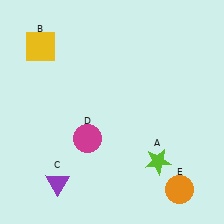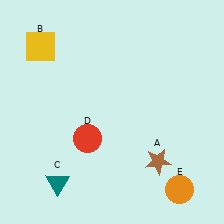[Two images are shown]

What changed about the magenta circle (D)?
In Image 1, D is magenta. In Image 2, it changed to red.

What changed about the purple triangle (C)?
In Image 1, C is purple. In Image 2, it changed to teal.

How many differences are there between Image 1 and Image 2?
There are 3 differences between the two images.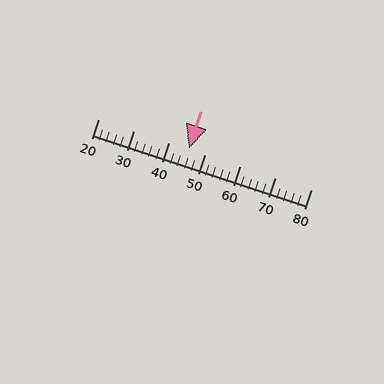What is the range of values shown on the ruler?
The ruler shows values from 20 to 80.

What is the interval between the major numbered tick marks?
The major tick marks are spaced 10 units apart.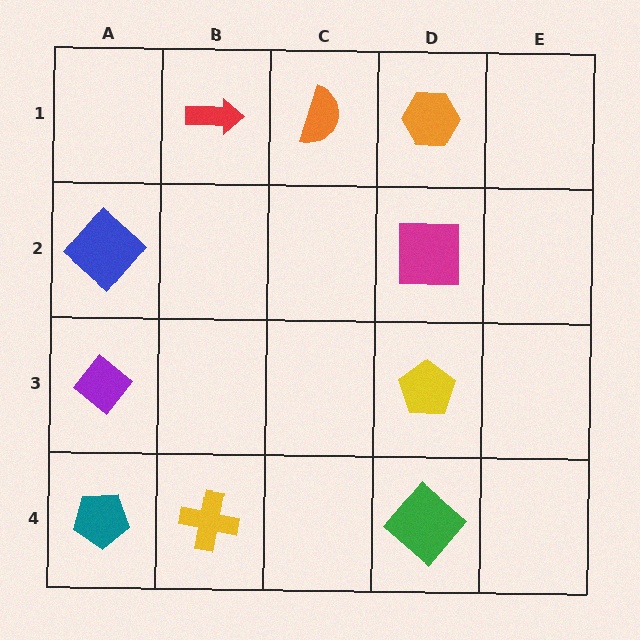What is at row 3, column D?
A yellow pentagon.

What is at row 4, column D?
A green diamond.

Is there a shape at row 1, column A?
No, that cell is empty.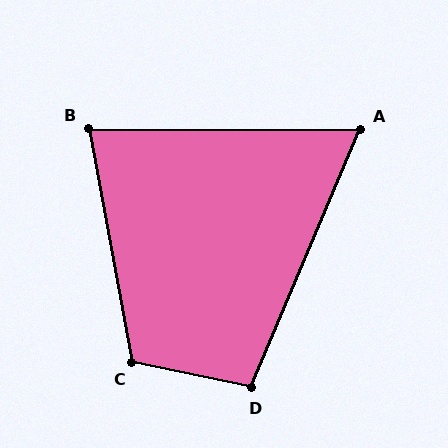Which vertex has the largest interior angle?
C, at approximately 113 degrees.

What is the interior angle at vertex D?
Approximately 101 degrees (obtuse).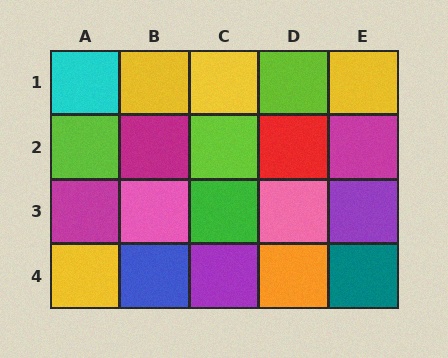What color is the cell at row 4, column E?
Teal.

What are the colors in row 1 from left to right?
Cyan, yellow, yellow, lime, yellow.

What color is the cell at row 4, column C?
Purple.